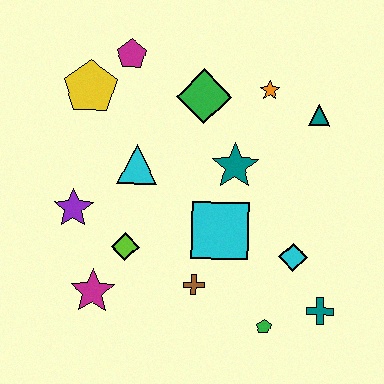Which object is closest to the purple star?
The lime diamond is closest to the purple star.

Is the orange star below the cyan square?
No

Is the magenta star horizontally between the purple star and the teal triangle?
Yes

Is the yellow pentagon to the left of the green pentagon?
Yes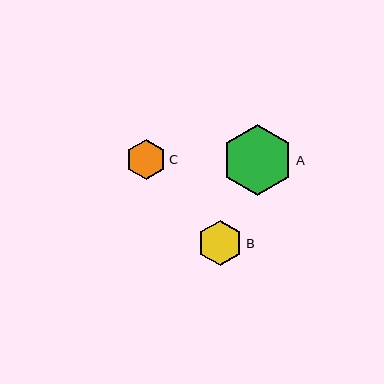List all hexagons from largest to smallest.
From largest to smallest: A, B, C.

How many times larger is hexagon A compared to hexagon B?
Hexagon A is approximately 1.6 times the size of hexagon B.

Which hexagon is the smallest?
Hexagon C is the smallest with a size of approximately 40 pixels.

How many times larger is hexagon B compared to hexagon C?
Hexagon B is approximately 1.1 times the size of hexagon C.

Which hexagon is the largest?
Hexagon A is the largest with a size of approximately 71 pixels.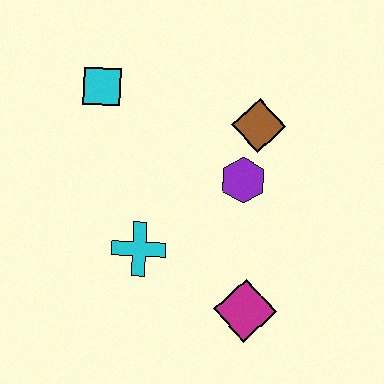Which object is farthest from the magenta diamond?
The cyan square is farthest from the magenta diamond.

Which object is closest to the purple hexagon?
The brown diamond is closest to the purple hexagon.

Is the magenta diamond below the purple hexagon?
Yes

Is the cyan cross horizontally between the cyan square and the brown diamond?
Yes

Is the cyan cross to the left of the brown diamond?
Yes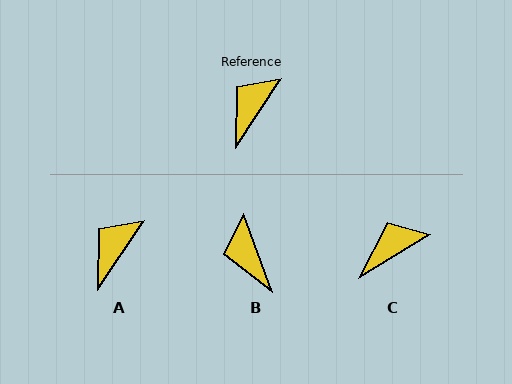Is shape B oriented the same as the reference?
No, it is off by about 54 degrees.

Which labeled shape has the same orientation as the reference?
A.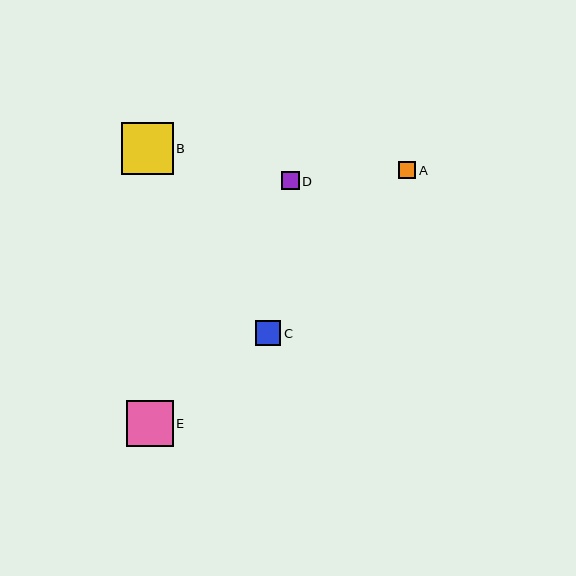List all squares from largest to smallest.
From largest to smallest: B, E, C, D, A.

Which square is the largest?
Square B is the largest with a size of approximately 52 pixels.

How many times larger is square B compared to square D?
Square B is approximately 2.9 times the size of square D.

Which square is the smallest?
Square A is the smallest with a size of approximately 17 pixels.